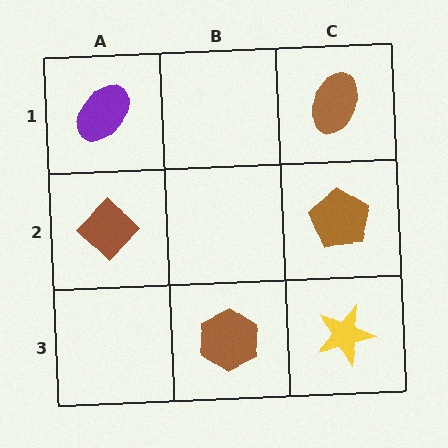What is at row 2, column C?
A brown pentagon.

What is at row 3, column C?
A yellow star.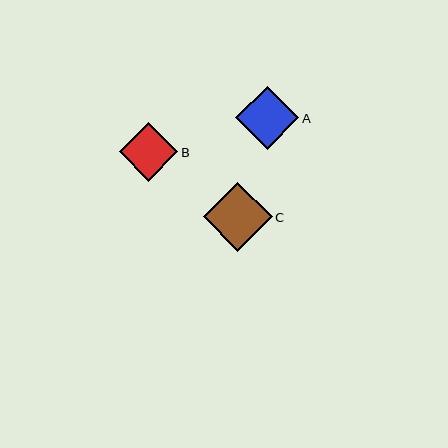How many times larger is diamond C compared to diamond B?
Diamond C is approximately 1.2 times the size of diamond B.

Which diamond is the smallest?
Diamond B is the smallest with a size of approximately 58 pixels.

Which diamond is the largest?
Diamond C is the largest with a size of approximately 69 pixels.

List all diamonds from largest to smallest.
From largest to smallest: C, A, B.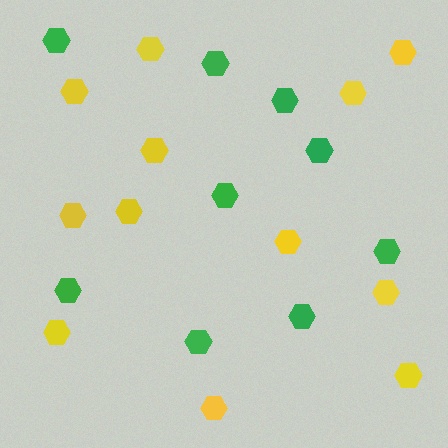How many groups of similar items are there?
There are 2 groups: one group of green hexagons (9) and one group of yellow hexagons (12).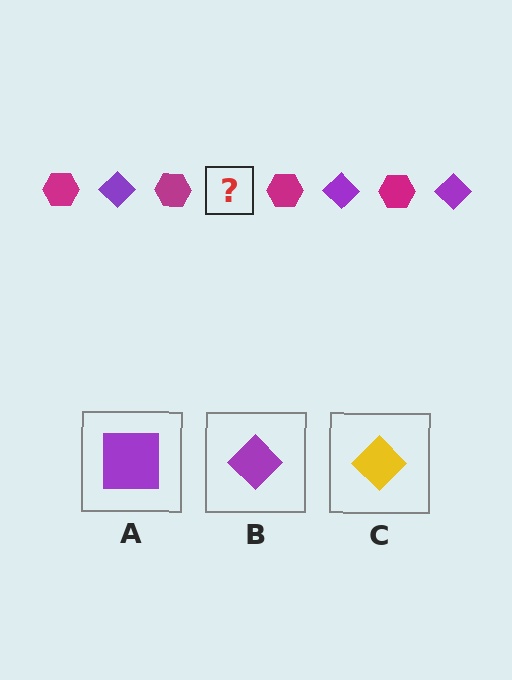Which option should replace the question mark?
Option B.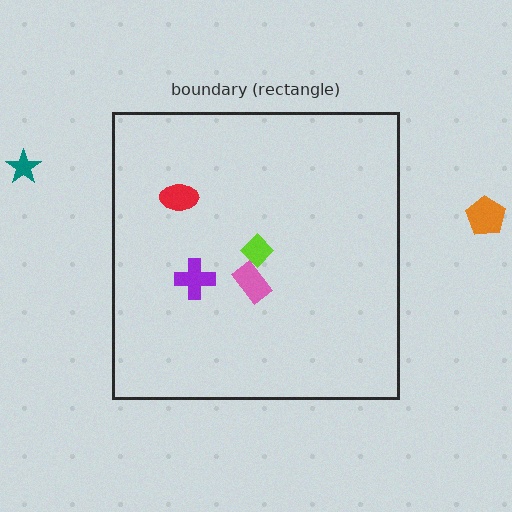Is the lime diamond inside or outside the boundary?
Inside.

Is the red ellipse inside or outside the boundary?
Inside.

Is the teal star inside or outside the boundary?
Outside.